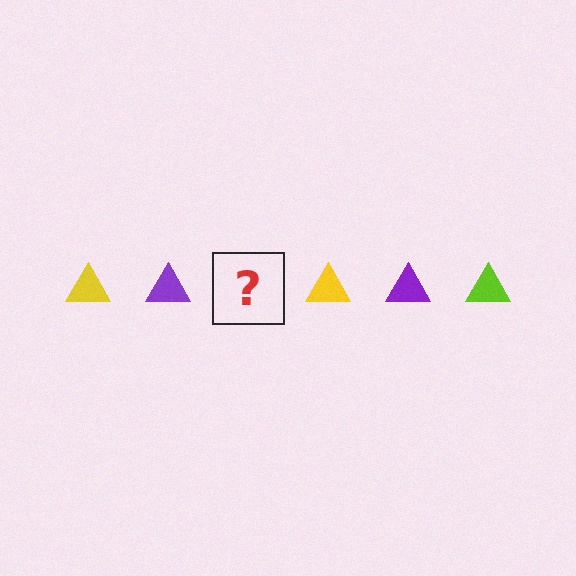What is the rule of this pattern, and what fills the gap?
The rule is that the pattern cycles through yellow, purple, lime triangles. The gap should be filled with a lime triangle.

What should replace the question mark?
The question mark should be replaced with a lime triangle.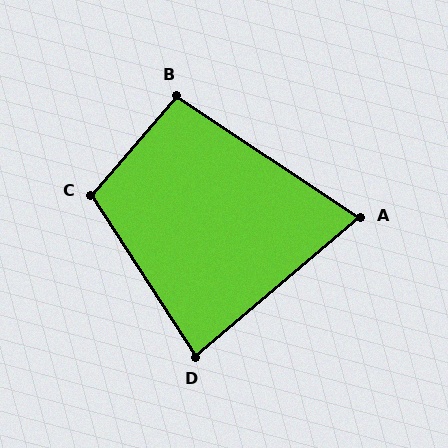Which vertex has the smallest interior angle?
A, at approximately 74 degrees.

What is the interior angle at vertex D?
Approximately 83 degrees (acute).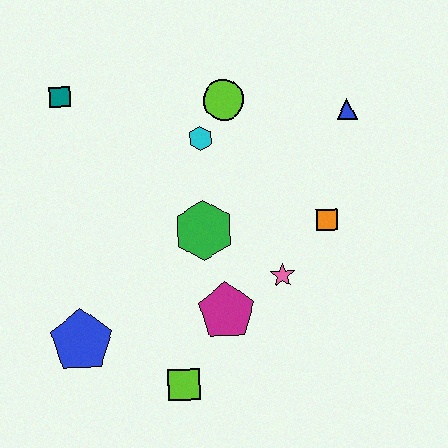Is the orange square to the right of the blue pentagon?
Yes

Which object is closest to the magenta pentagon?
The pink star is closest to the magenta pentagon.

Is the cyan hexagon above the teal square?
No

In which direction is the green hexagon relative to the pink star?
The green hexagon is to the left of the pink star.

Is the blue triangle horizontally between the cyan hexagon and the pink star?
No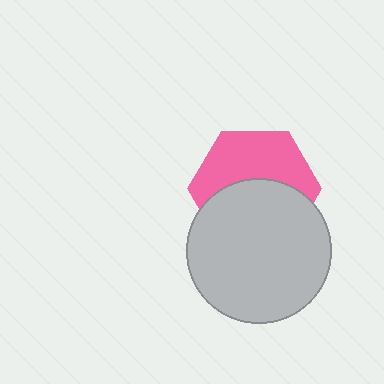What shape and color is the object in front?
The object in front is a light gray circle.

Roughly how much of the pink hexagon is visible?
About half of it is visible (roughly 49%).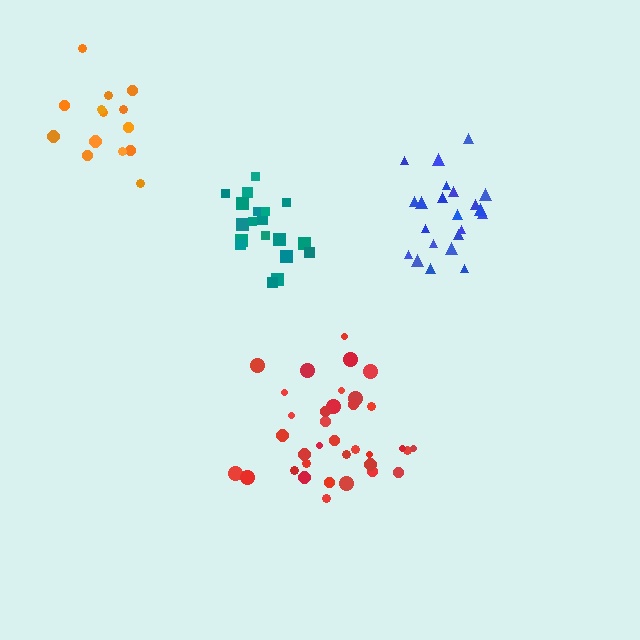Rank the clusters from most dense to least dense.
blue, teal, orange, red.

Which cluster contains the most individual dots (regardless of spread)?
Red (35).